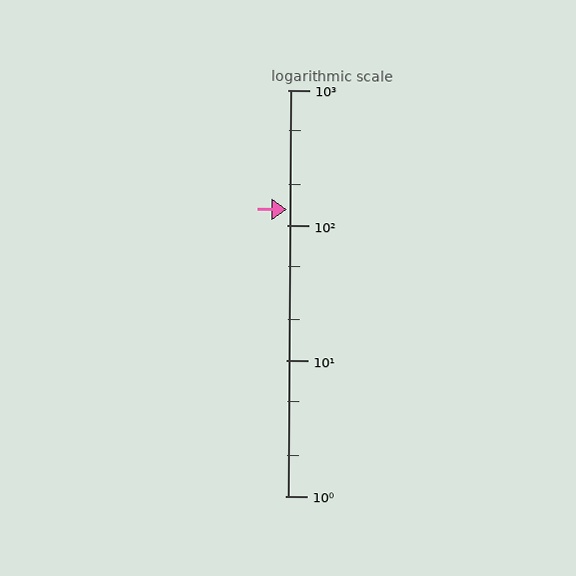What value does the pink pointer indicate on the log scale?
The pointer indicates approximately 130.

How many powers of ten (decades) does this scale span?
The scale spans 3 decades, from 1 to 1000.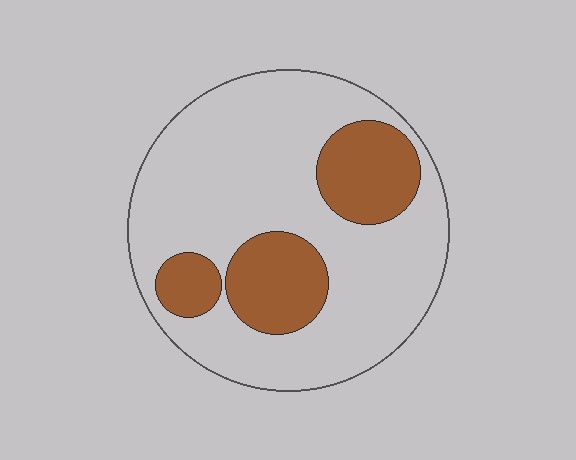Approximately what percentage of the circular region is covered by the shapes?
Approximately 25%.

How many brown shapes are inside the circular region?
3.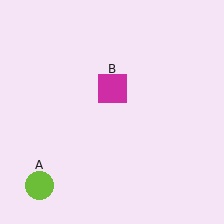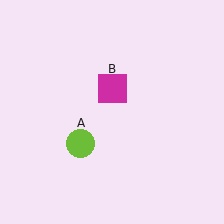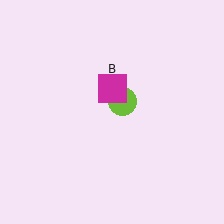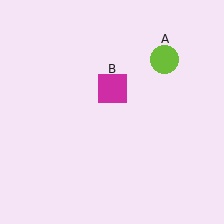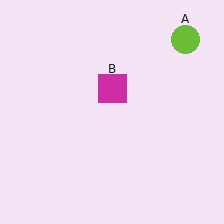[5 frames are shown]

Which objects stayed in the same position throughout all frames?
Magenta square (object B) remained stationary.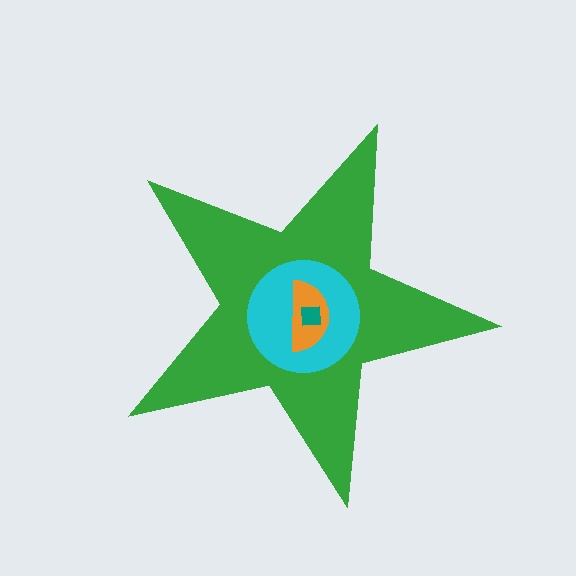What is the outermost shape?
The green star.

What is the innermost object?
The teal square.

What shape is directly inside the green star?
The cyan circle.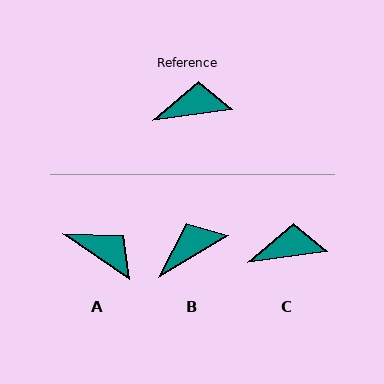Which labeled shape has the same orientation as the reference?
C.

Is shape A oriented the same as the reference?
No, it is off by about 42 degrees.